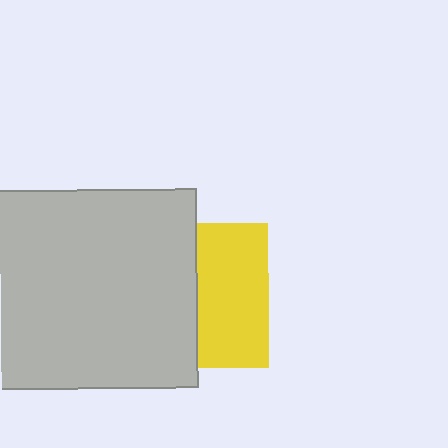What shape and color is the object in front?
The object in front is a light gray square.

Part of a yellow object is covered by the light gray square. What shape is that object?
It is a square.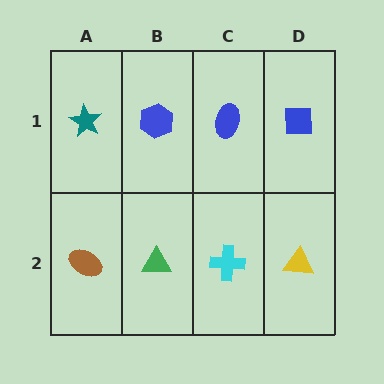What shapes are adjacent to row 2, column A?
A teal star (row 1, column A), a green triangle (row 2, column B).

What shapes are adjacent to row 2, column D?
A blue square (row 1, column D), a cyan cross (row 2, column C).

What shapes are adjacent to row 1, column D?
A yellow triangle (row 2, column D), a blue ellipse (row 1, column C).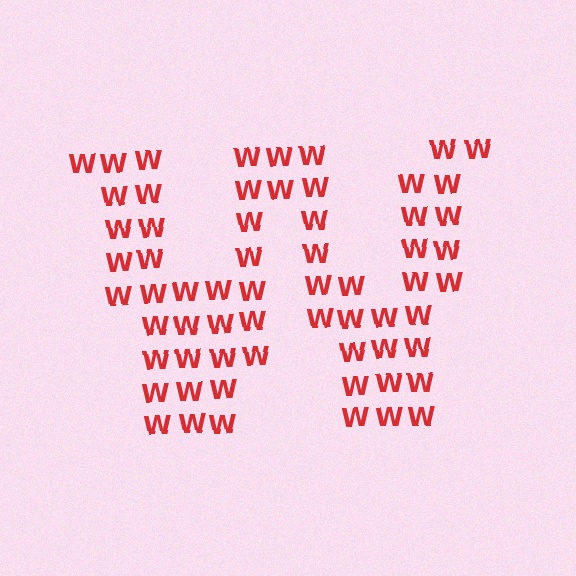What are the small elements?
The small elements are letter W's.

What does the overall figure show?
The overall figure shows the letter W.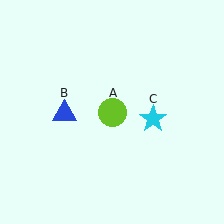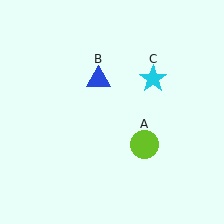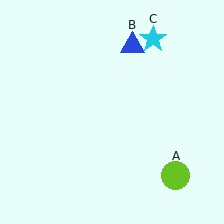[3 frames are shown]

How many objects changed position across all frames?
3 objects changed position: lime circle (object A), blue triangle (object B), cyan star (object C).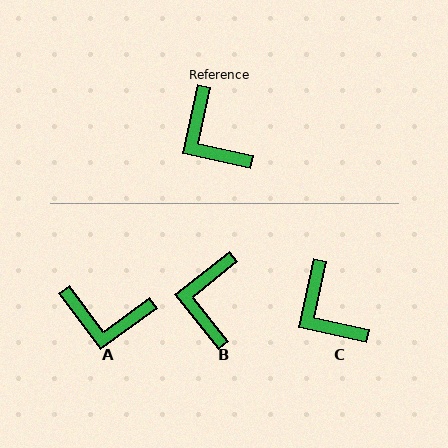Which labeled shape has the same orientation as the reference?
C.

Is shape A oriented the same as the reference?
No, it is off by about 48 degrees.